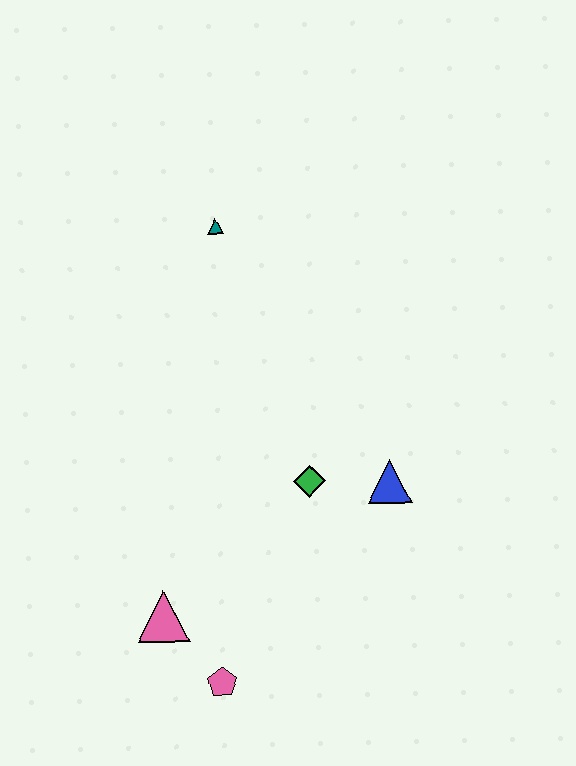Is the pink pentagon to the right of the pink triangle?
Yes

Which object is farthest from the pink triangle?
The teal triangle is farthest from the pink triangle.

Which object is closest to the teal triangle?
The green diamond is closest to the teal triangle.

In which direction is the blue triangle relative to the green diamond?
The blue triangle is to the right of the green diamond.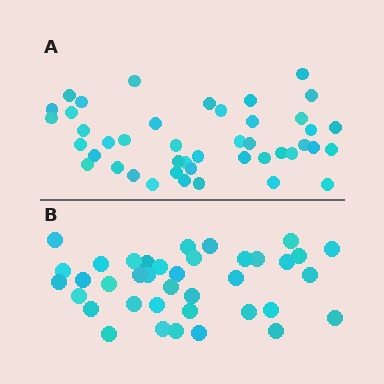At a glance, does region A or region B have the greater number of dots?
Region A (the top region) has more dots.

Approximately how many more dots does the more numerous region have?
Region A has about 6 more dots than region B.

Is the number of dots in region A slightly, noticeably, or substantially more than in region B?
Region A has only slightly more — the two regions are fairly close. The ratio is roughly 1.2 to 1.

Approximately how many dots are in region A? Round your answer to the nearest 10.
About 40 dots. (The exact count is 44, which rounds to 40.)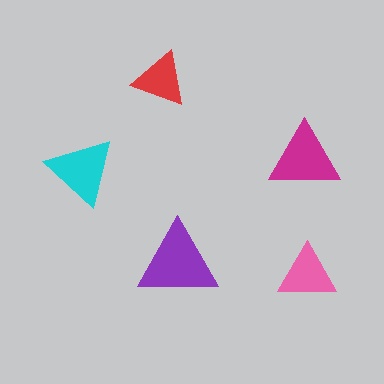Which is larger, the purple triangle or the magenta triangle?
The purple one.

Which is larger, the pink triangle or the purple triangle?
The purple one.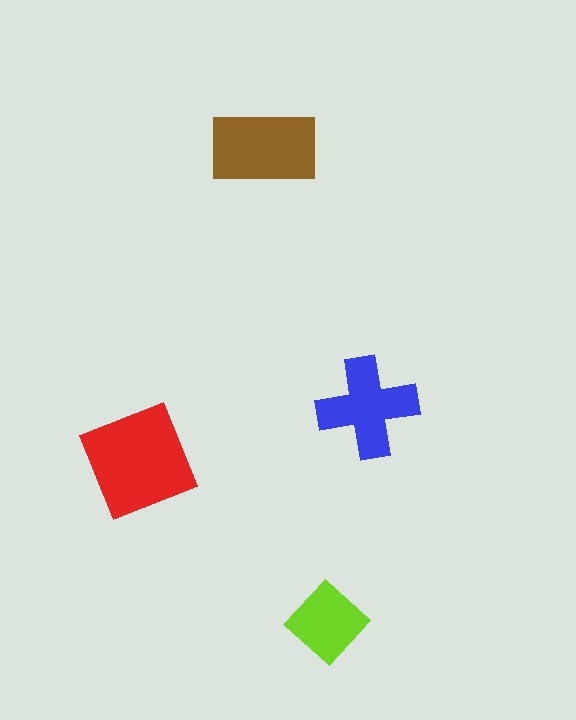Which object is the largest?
The red square.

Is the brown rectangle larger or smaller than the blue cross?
Larger.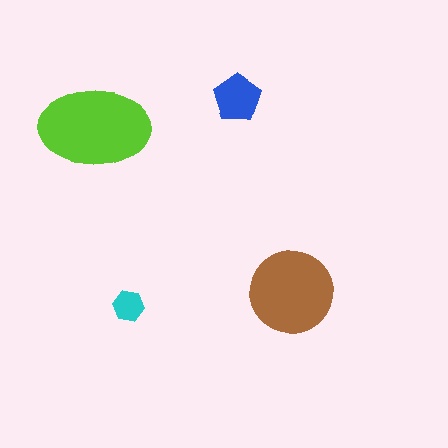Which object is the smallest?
The cyan hexagon.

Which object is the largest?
The lime ellipse.